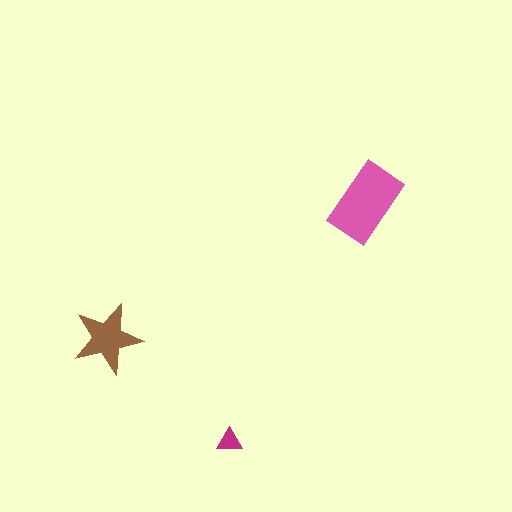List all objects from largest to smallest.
The pink rectangle, the brown star, the magenta triangle.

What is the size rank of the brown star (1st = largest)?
2nd.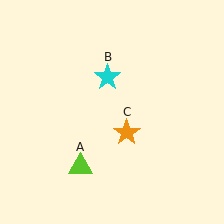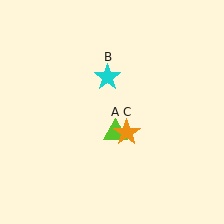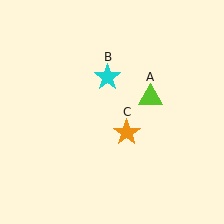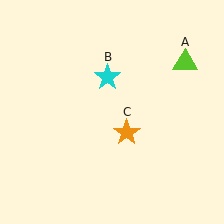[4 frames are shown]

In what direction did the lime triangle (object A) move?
The lime triangle (object A) moved up and to the right.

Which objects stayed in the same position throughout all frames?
Cyan star (object B) and orange star (object C) remained stationary.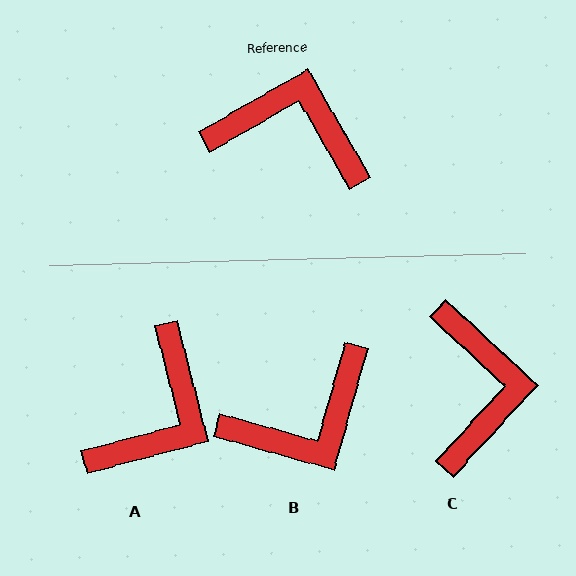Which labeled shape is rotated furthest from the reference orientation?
B, about 136 degrees away.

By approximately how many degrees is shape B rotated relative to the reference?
Approximately 136 degrees clockwise.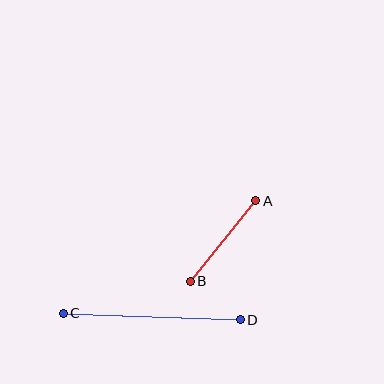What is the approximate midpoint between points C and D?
The midpoint is at approximately (152, 317) pixels.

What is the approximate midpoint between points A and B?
The midpoint is at approximately (223, 241) pixels.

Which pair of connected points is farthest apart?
Points C and D are farthest apart.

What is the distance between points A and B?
The distance is approximately 104 pixels.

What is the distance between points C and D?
The distance is approximately 177 pixels.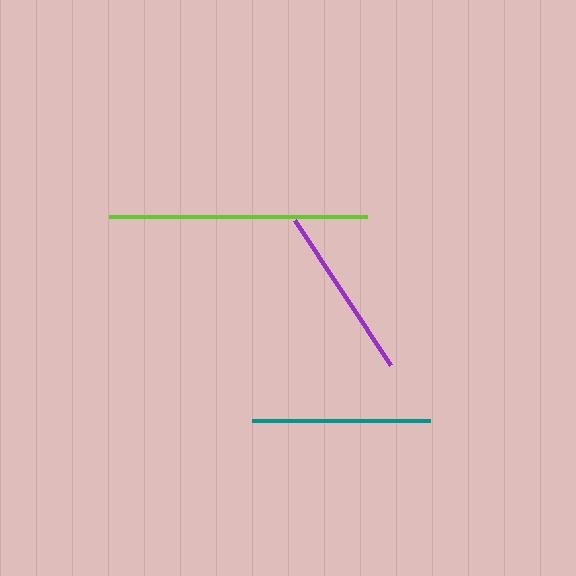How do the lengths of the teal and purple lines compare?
The teal and purple lines are approximately the same length.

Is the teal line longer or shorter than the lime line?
The lime line is longer than the teal line.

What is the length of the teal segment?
The teal segment is approximately 178 pixels long.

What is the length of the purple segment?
The purple segment is approximately 174 pixels long.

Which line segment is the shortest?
The purple line is the shortest at approximately 174 pixels.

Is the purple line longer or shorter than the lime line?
The lime line is longer than the purple line.